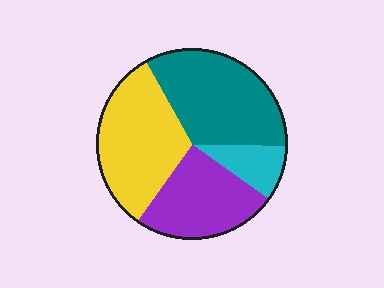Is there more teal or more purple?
Teal.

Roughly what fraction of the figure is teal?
Teal covers 33% of the figure.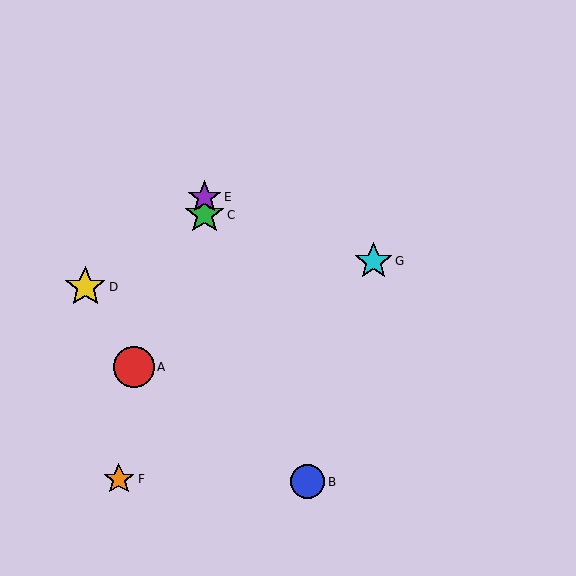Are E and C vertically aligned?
Yes, both are at x≈204.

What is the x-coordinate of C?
Object C is at x≈204.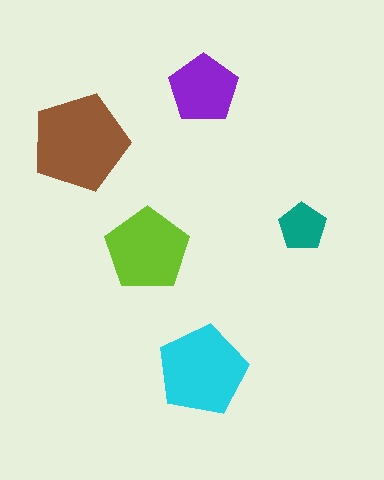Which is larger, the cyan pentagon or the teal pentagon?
The cyan one.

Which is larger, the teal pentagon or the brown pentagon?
The brown one.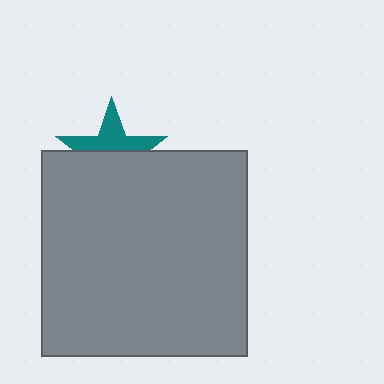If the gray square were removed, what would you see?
You would see the complete teal star.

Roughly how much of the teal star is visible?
About half of it is visible (roughly 45%).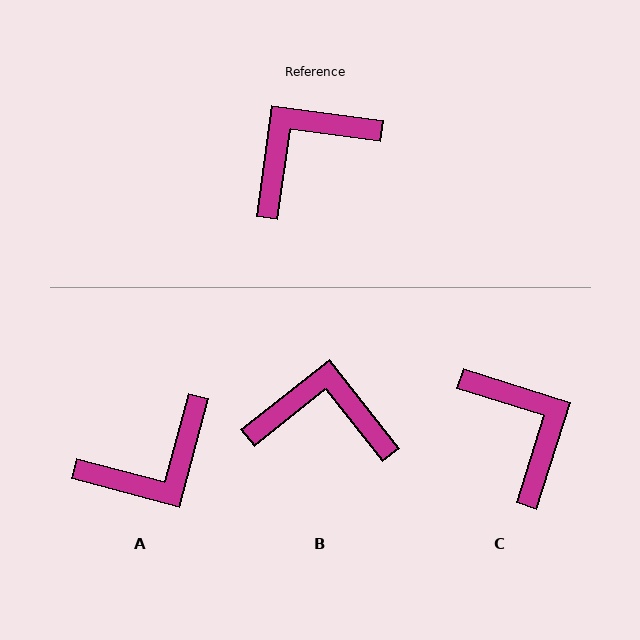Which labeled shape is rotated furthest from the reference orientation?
A, about 173 degrees away.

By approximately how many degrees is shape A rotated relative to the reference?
Approximately 173 degrees counter-clockwise.